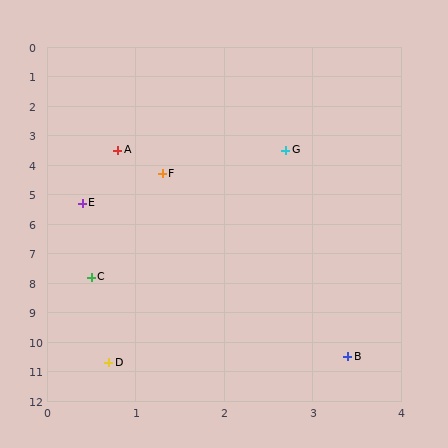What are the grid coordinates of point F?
Point F is at approximately (1.3, 4.3).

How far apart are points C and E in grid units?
Points C and E are about 2.5 grid units apart.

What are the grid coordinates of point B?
Point B is at approximately (3.4, 10.5).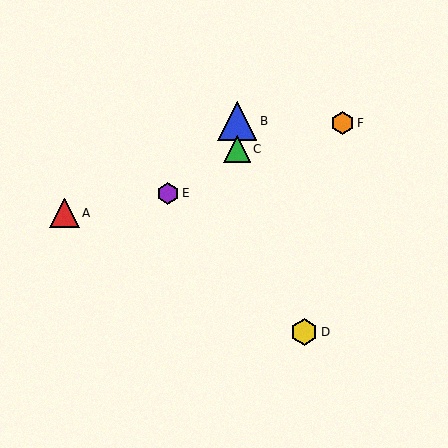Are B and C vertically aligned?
Yes, both are at x≈237.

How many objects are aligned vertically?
2 objects (B, C) are aligned vertically.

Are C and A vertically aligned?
No, C is at x≈237 and A is at x≈64.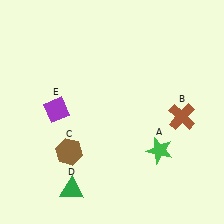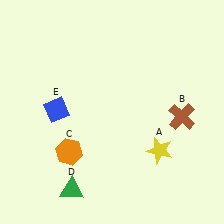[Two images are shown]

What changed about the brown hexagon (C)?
In Image 1, C is brown. In Image 2, it changed to orange.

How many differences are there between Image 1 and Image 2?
There are 3 differences between the two images.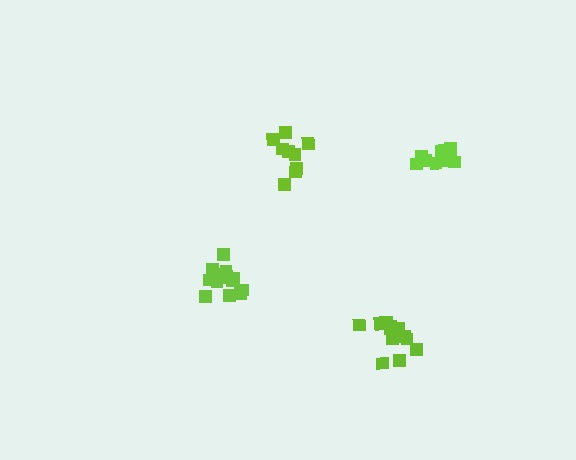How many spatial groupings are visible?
There are 4 spatial groupings.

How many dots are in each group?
Group 1: 9 dots, Group 2: 15 dots, Group 3: 14 dots, Group 4: 9 dots (47 total).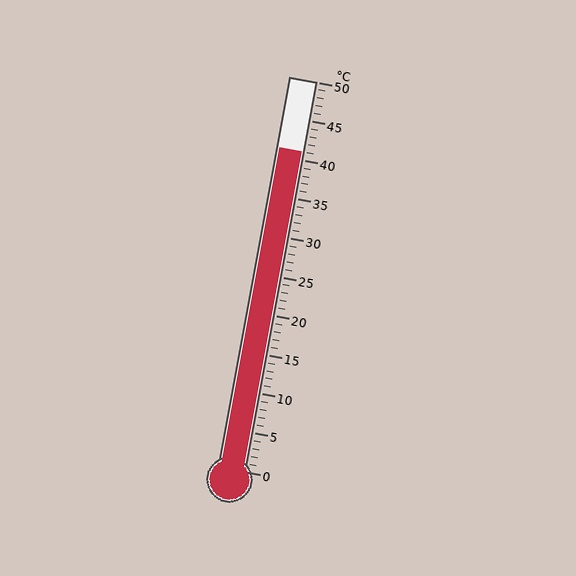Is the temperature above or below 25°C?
The temperature is above 25°C.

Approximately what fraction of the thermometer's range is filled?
The thermometer is filled to approximately 80% of its range.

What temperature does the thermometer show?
The thermometer shows approximately 41°C.